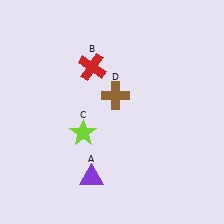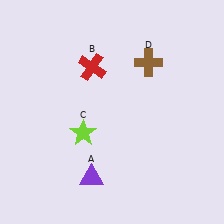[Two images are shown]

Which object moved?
The brown cross (D) moved up.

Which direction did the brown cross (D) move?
The brown cross (D) moved up.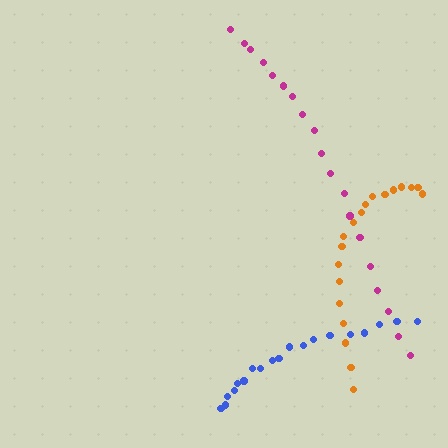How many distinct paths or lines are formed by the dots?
There are 3 distinct paths.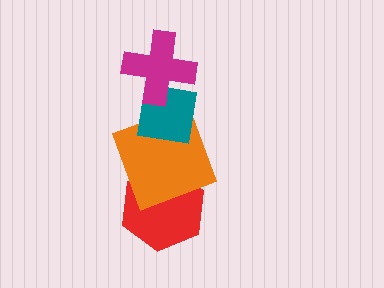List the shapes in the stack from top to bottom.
From top to bottom: the magenta cross, the teal square, the orange square, the red hexagon.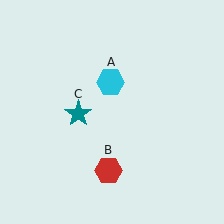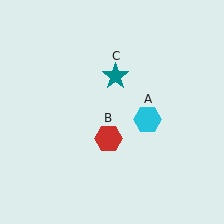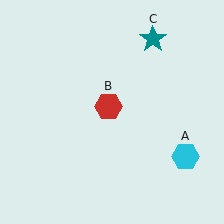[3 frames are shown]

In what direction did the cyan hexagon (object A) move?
The cyan hexagon (object A) moved down and to the right.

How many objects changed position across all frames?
3 objects changed position: cyan hexagon (object A), red hexagon (object B), teal star (object C).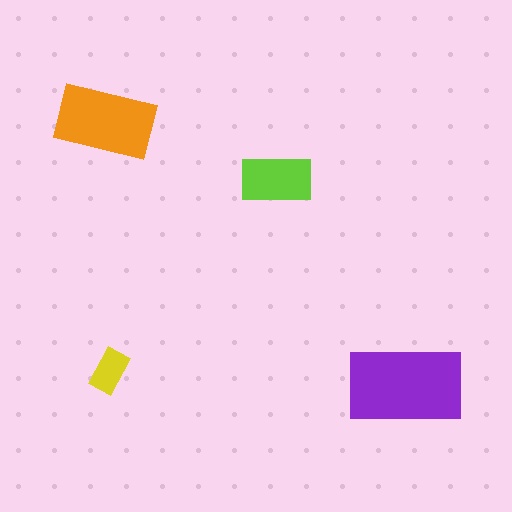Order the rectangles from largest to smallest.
the purple one, the orange one, the lime one, the yellow one.